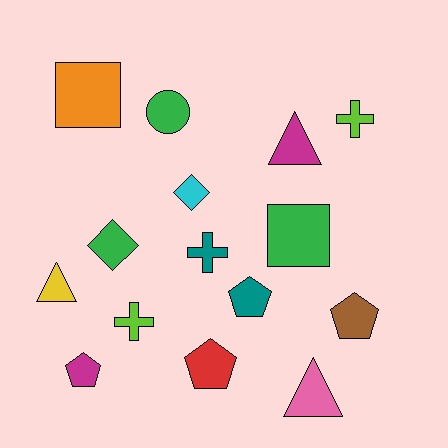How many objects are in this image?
There are 15 objects.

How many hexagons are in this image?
There are no hexagons.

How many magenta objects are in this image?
There are 2 magenta objects.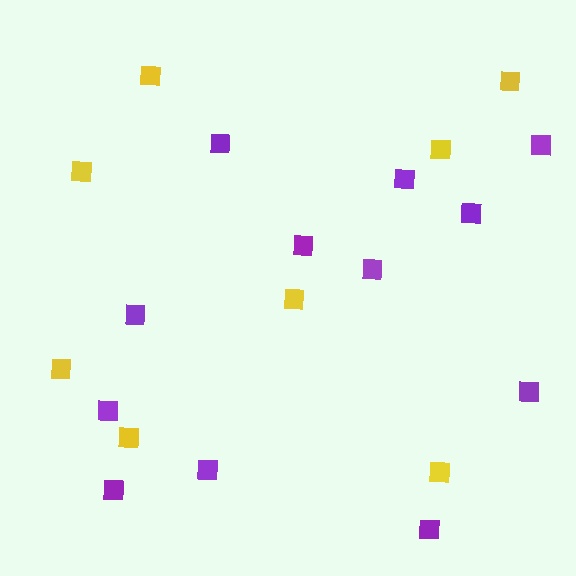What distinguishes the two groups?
There are 2 groups: one group of yellow squares (8) and one group of purple squares (12).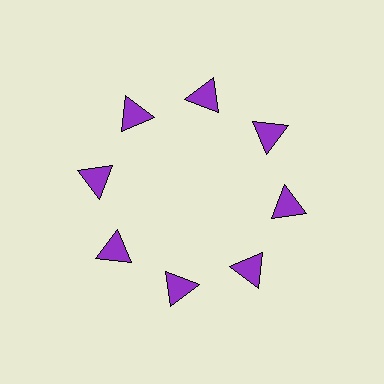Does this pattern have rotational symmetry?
Yes, this pattern has 8-fold rotational symmetry. It looks the same after rotating 45 degrees around the center.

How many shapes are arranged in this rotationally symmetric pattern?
There are 8 shapes, arranged in 8 groups of 1.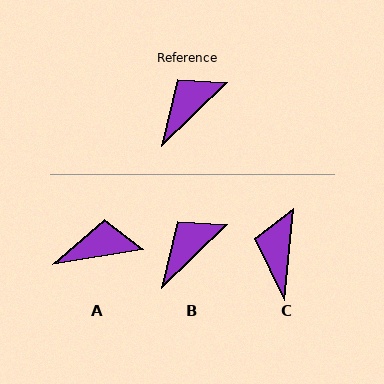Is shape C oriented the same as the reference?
No, it is off by about 40 degrees.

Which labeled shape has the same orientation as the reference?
B.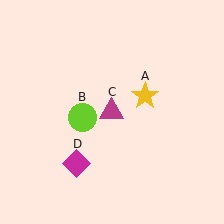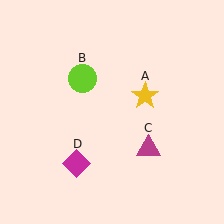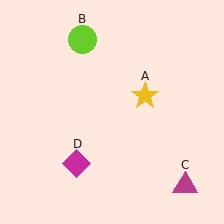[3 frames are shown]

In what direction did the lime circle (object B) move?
The lime circle (object B) moved up.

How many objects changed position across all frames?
2 objects changed position: lime circle (object B), magenta triangle (object C).